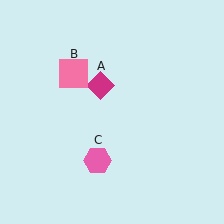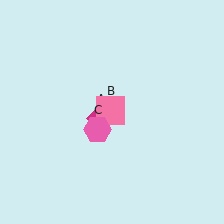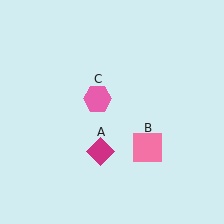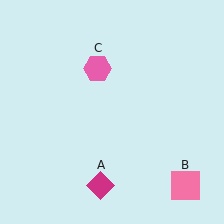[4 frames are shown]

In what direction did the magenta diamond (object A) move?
The magenta diamond (object A) moved down.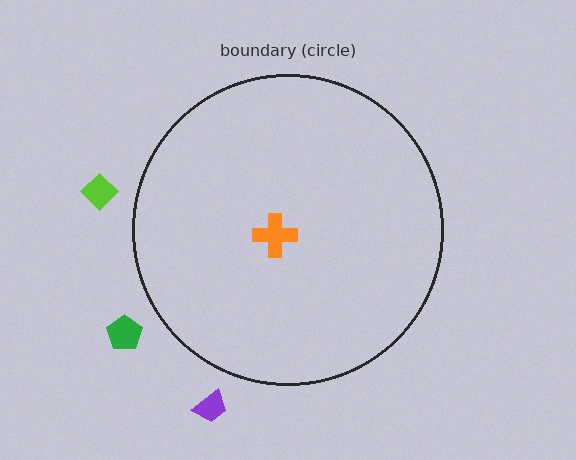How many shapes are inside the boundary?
1 inside, 3 outside.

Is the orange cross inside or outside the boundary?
Inside.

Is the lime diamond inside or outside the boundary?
Outside.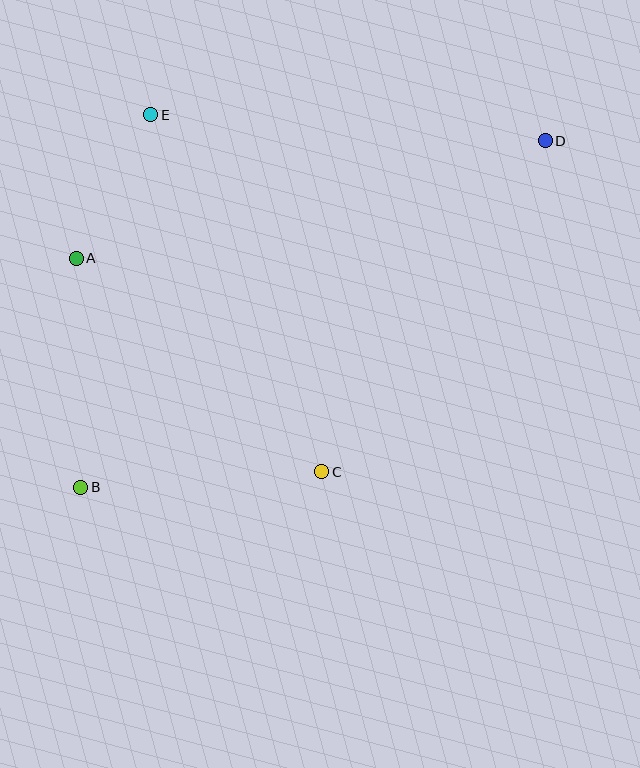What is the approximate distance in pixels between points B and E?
The distance between B and E is approximately 379 pixels.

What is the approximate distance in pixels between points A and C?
The distance between A and C is approximately 325 pixels.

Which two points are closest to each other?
Points A and E are closest to each other.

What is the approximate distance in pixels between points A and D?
The distance between A and D is approximately 483 pixels.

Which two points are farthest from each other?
Points B and D are farthest from each other.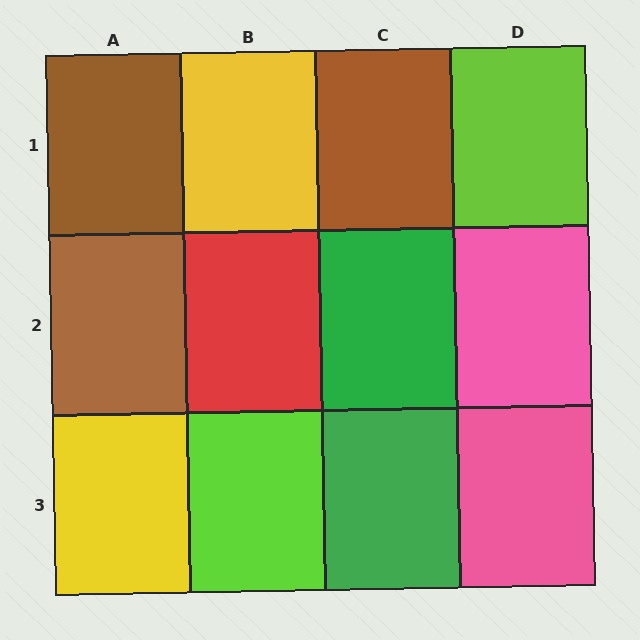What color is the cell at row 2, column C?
Green.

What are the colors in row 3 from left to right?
Yellow, lime, green, pink.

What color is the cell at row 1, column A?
Brown.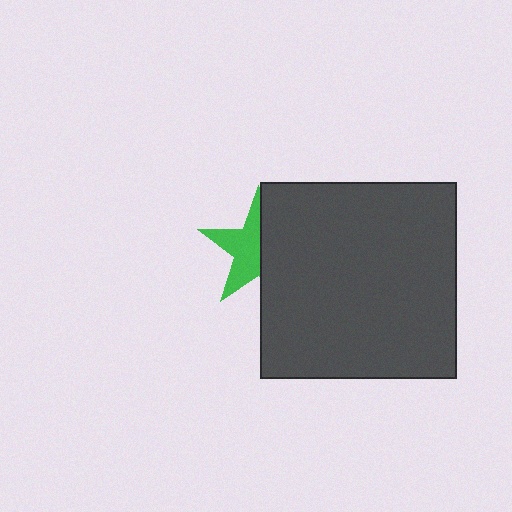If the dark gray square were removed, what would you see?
You would see the complete green star.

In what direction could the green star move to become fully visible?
The green star could move left. That would shift it out from behind the dark gray square entirely.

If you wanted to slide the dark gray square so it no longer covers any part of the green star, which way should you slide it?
Slide it right — that is the most direct way to separate the two shapes.